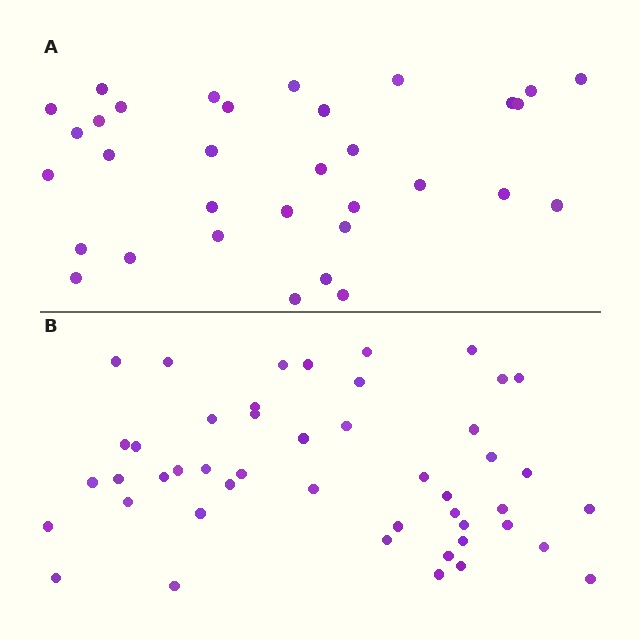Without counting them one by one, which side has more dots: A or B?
Region B (the bottom region) has more dots.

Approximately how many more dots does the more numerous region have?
Region B has approximately 15 more dots than region A.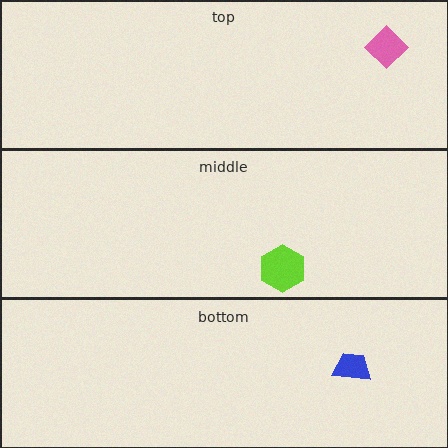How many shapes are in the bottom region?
1.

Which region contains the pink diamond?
The top region.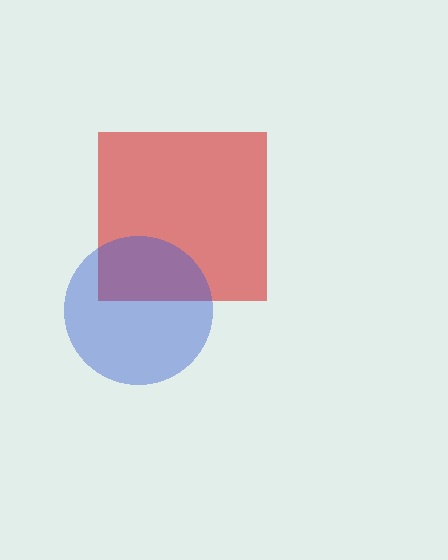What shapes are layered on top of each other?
The layered shapes are: a red square, a blue circle.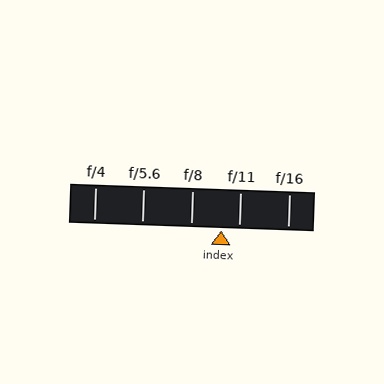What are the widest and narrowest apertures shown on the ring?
The widest aperture shown is f/4 and the narrowest is f/16.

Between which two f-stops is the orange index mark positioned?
The index mark is between f/8 and f/11.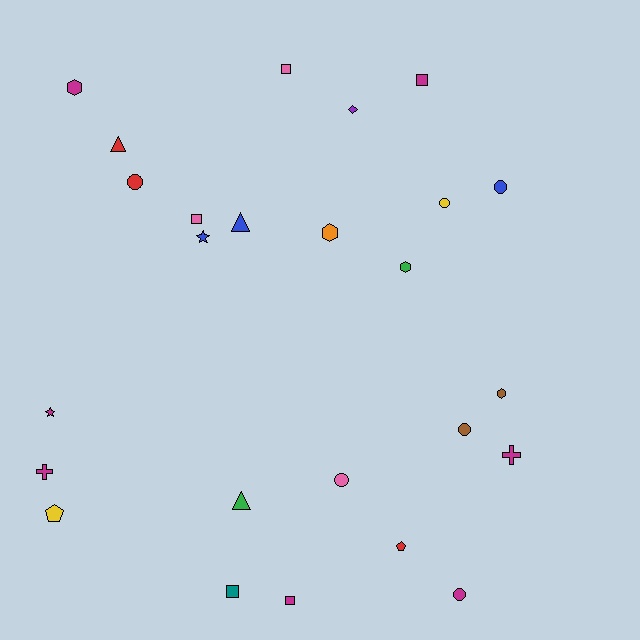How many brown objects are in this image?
There are 2 brown objects.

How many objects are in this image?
There are 25 objects.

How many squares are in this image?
There are 5 squares.